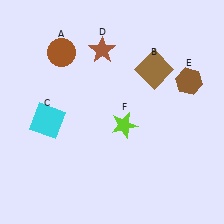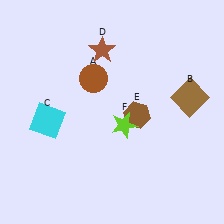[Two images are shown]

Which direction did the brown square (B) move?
The brown square (B) moved right.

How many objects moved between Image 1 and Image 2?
3 objects moved between the two images.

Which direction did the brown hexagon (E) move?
The brown hexagon (E) moved left.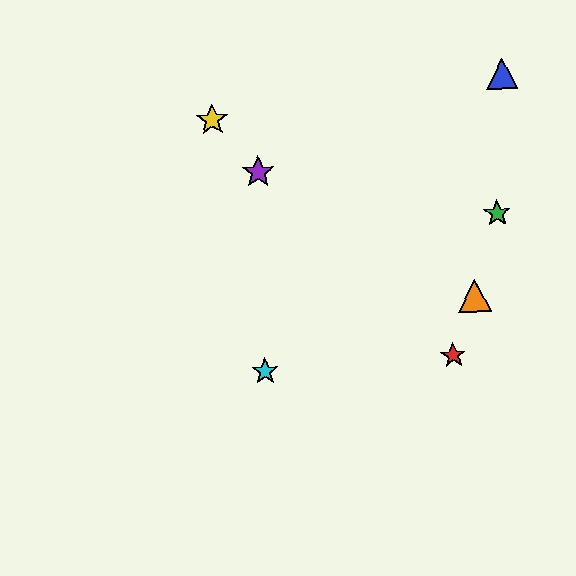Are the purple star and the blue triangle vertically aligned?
No, the purple star is at x≈258 and the blue triangle is at x≈502.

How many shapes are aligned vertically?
2 shapes (the purple star, the cyan star) are aligned vertically.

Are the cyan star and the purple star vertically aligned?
Yes, both are at x≈265.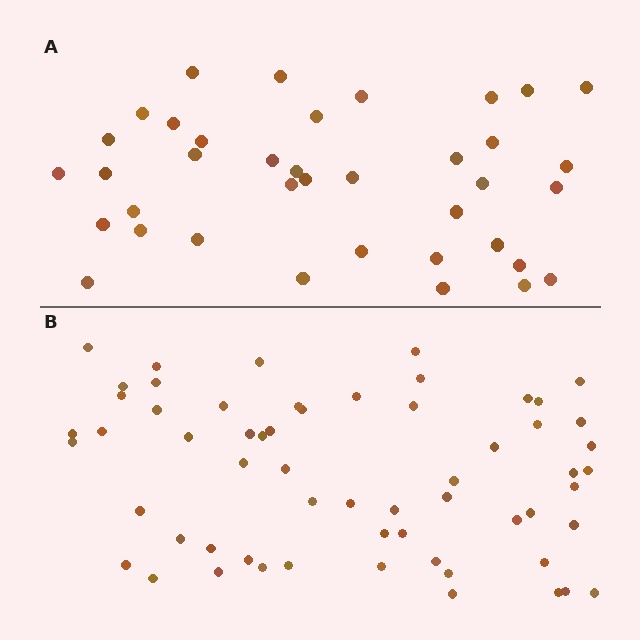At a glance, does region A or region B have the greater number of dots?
Region B (the bottom region) has more dots.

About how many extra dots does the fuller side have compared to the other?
Region B has approximately 20 more dots than region A.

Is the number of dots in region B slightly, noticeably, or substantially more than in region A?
Region B has substantially more. The ratio is roughly 1.6 to 1.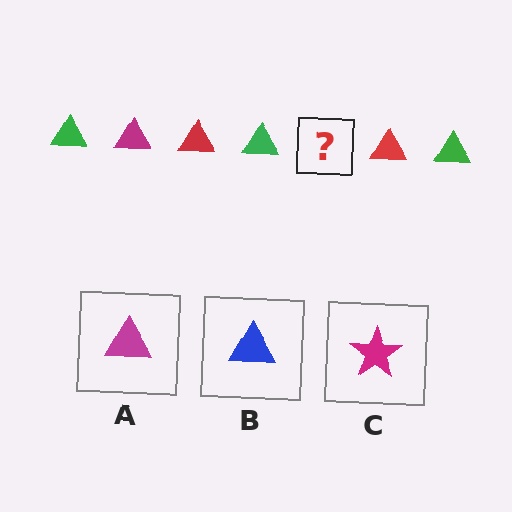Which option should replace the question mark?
Option A.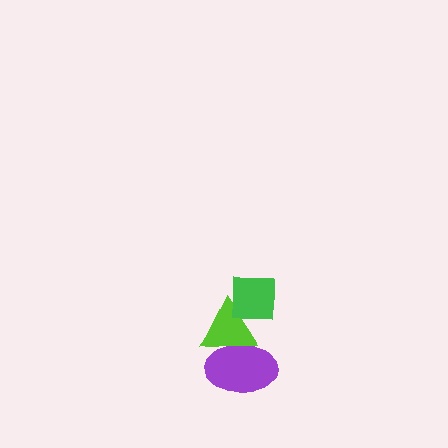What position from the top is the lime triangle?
The lime triangle is 2nd from the top.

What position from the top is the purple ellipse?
The purple ellipse is 3rd from the top.